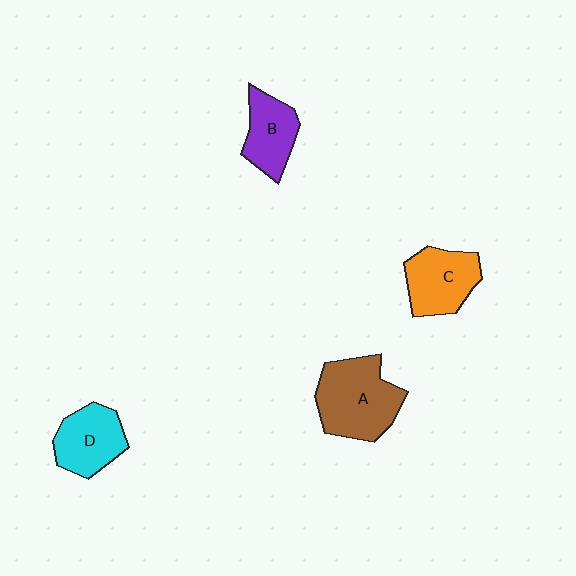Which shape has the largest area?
Shape A (brown).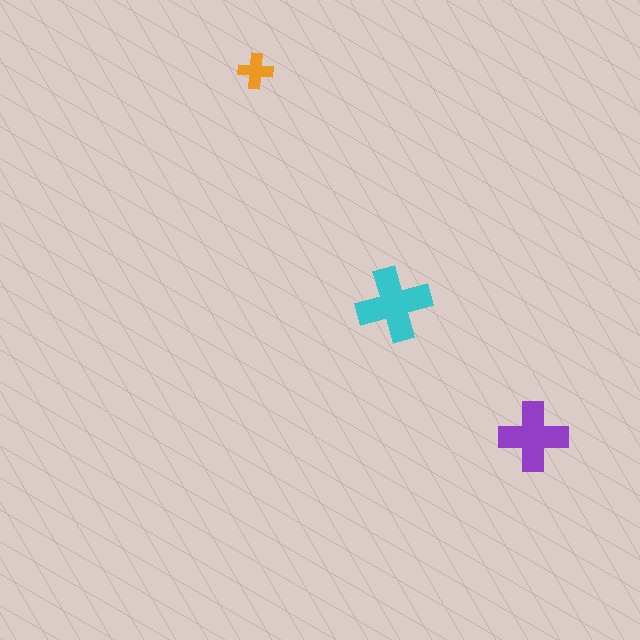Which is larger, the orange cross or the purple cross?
The purple one.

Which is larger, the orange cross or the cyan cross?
The cyan one.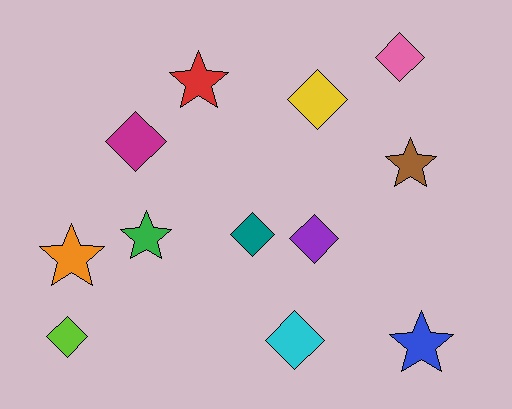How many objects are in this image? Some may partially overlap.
There are 12 objects.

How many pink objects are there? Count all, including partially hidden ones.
There is 1 pink object.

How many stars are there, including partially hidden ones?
There are 5 stars.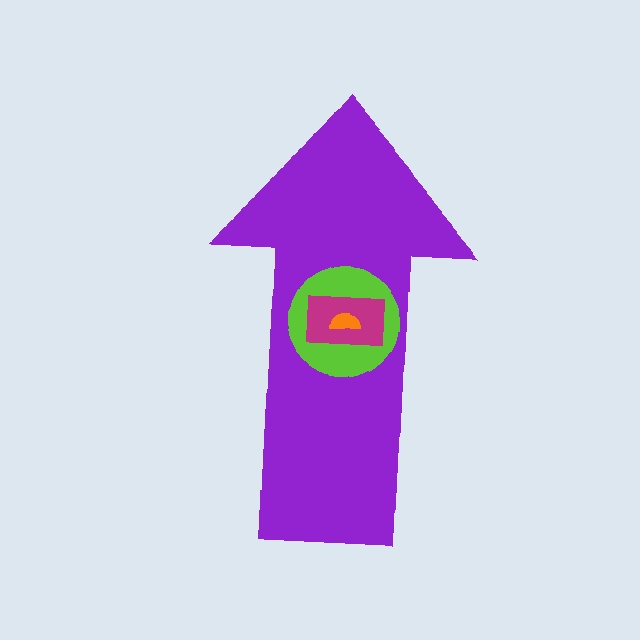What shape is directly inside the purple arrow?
The lime circle.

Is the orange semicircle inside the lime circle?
Yes.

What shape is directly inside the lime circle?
The magenta rectangle.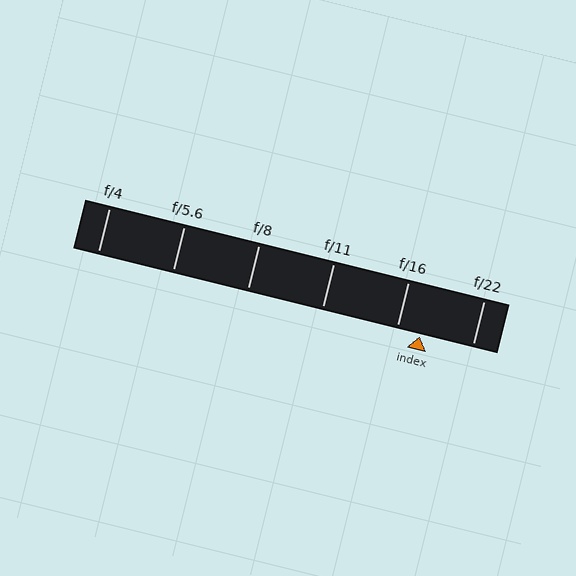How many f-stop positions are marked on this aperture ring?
There are 6 f-stop positions marked.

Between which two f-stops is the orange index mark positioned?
The index mark is between f/16 and f/22.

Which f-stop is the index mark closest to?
The index mark is closest to f/16.